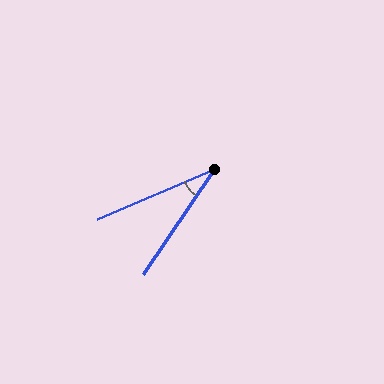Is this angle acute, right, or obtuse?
It is acute.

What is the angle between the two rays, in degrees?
Approximately 33 degrees.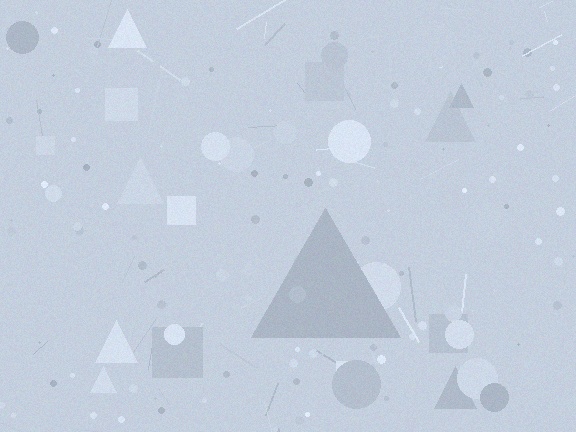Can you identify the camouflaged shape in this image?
The camouflaged shape is a triangle.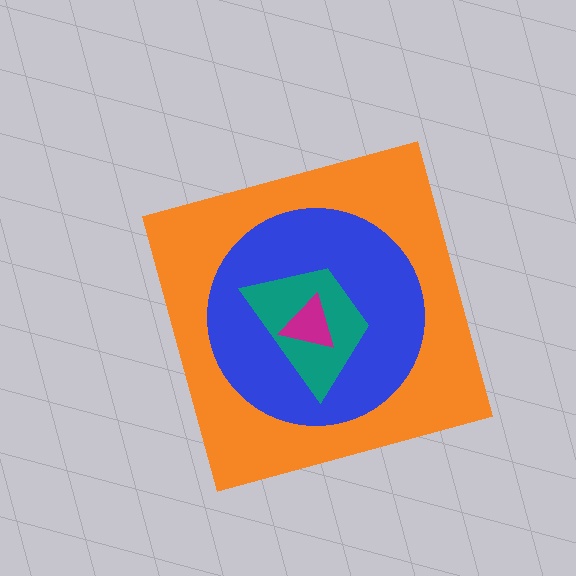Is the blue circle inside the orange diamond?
Yes.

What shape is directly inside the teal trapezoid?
The magenta triangle.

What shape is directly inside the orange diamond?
The blue circle.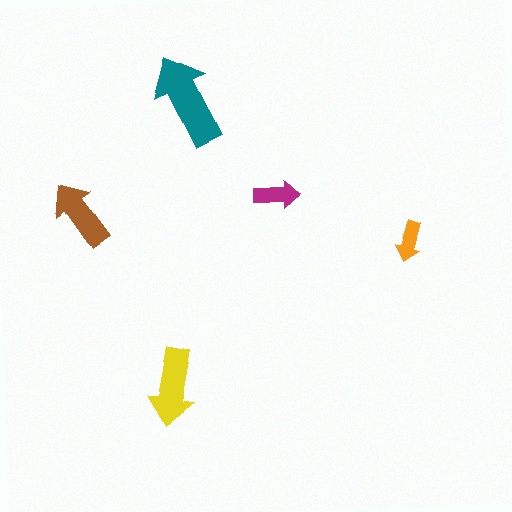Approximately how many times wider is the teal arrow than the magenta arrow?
About 2 times wider.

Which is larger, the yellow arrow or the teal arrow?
The teal one.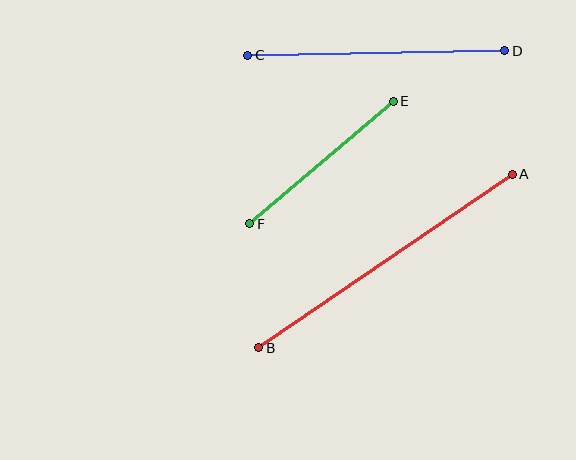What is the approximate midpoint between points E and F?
The midpoint is at approximately (321, 163) pixels.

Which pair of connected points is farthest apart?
Points A and B are farthest apart.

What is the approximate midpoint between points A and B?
The midpoint is at approximately (386, 261) pixels.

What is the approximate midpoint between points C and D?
The midpoint is at approximately (376, 53) pixels.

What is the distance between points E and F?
The distance is approximately 188 pixels.